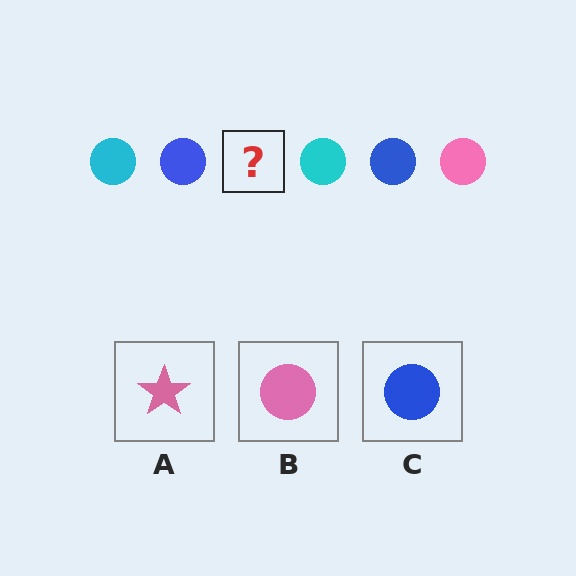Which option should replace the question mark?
Option B.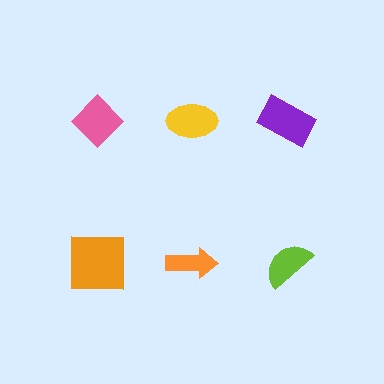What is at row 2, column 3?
A lime semicircle.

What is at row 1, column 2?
A yellow ellipse.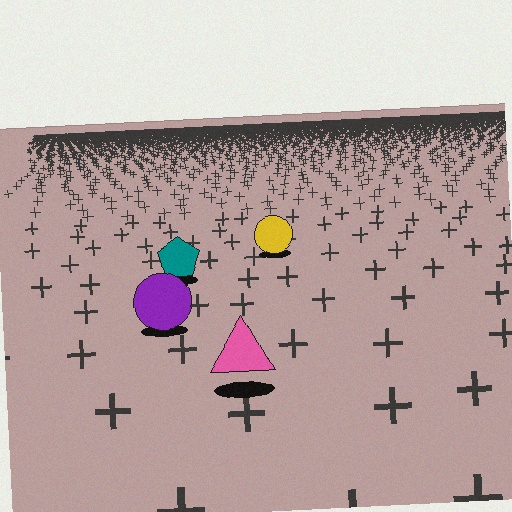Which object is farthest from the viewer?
The yellow circle is farthest from the viewer. It appears smaller and the ground texture around it is denser.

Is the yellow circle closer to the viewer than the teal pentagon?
No. The teal pentagon is closer — you can tell from the texture gradient: the ground texture is coarser near it.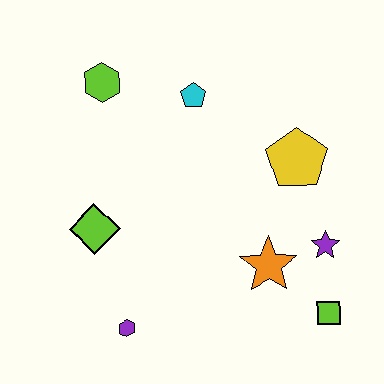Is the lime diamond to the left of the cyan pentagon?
Yes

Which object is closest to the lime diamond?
The purple hexagon is closest to the lime diamond.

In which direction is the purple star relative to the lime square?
The purple star is above the lime square.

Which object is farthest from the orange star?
The lime hexagon is farthest from the orange star.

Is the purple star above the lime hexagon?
No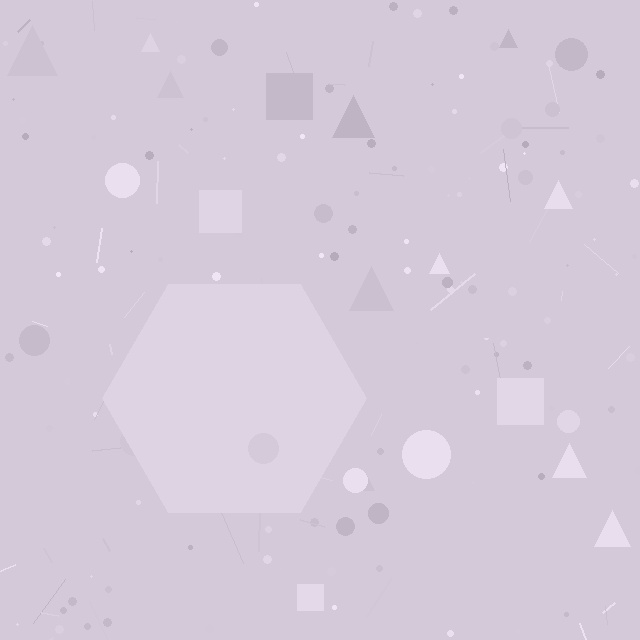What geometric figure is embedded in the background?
A hexagon is embedded in the background.